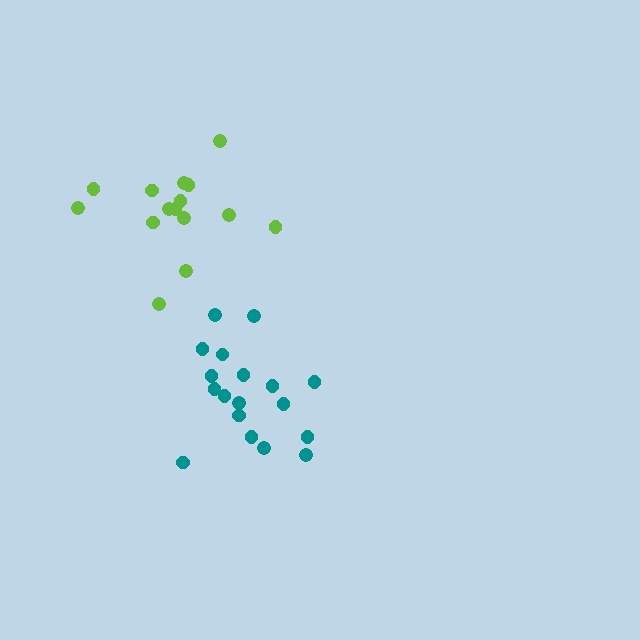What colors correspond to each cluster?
The clusters are colored: teal, lime.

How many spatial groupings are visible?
There are 2 spatial groupings.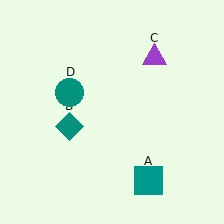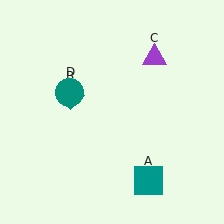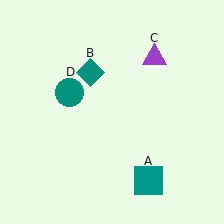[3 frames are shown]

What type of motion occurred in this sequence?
The teal diamond (object B) rotated clockwise around the center of the scene.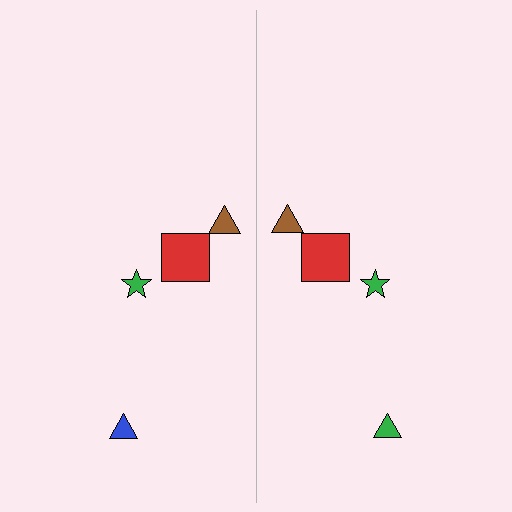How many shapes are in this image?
There are 8 shapes in this image.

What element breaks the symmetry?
The green triangle on the right side breaks the symmetry — its mirror counterpart is blue.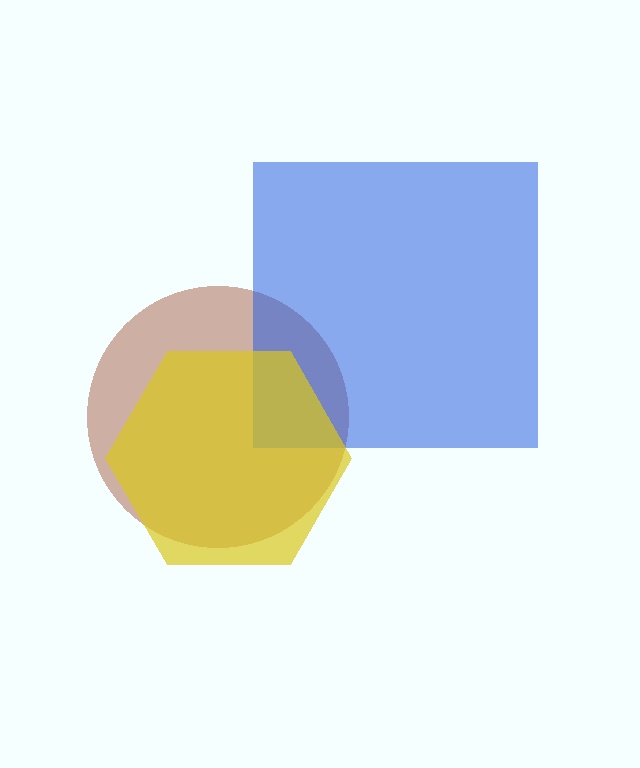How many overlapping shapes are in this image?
There are 3 overlapping shapes in the image.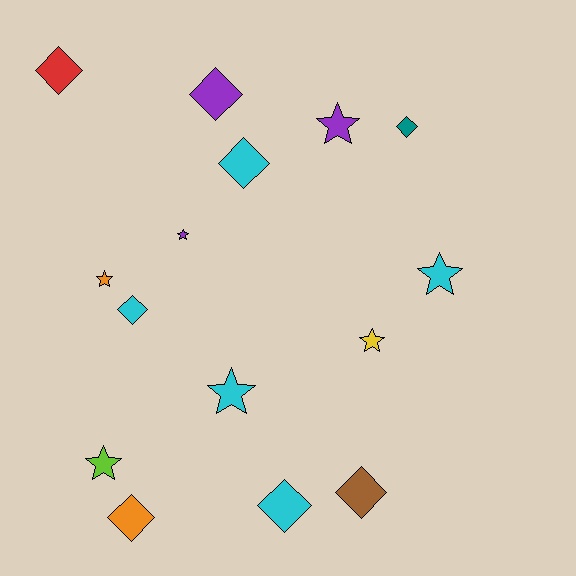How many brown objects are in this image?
There is 1 brown object.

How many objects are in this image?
There are 15 objects.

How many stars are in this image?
There are 7 stars.